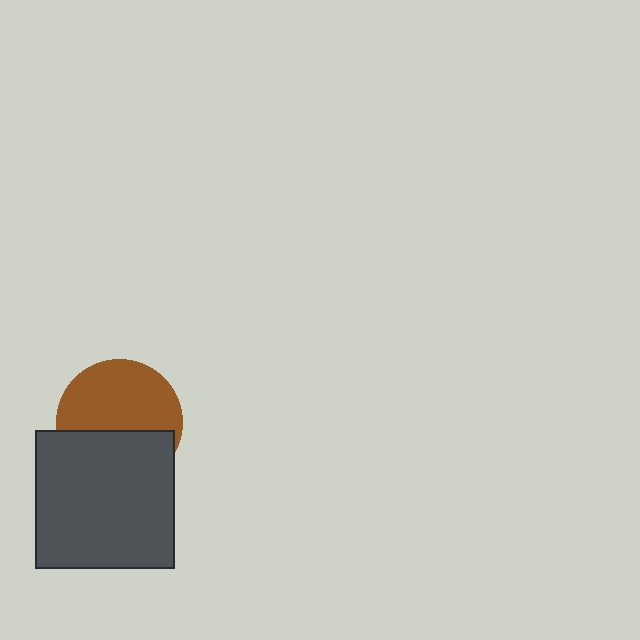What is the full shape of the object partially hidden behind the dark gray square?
The partially hidden object is a brown circle.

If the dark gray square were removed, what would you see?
You would see the complete brown circle.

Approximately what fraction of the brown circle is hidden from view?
Roughly 42% of the brown circle is hidden behind the dark gray square.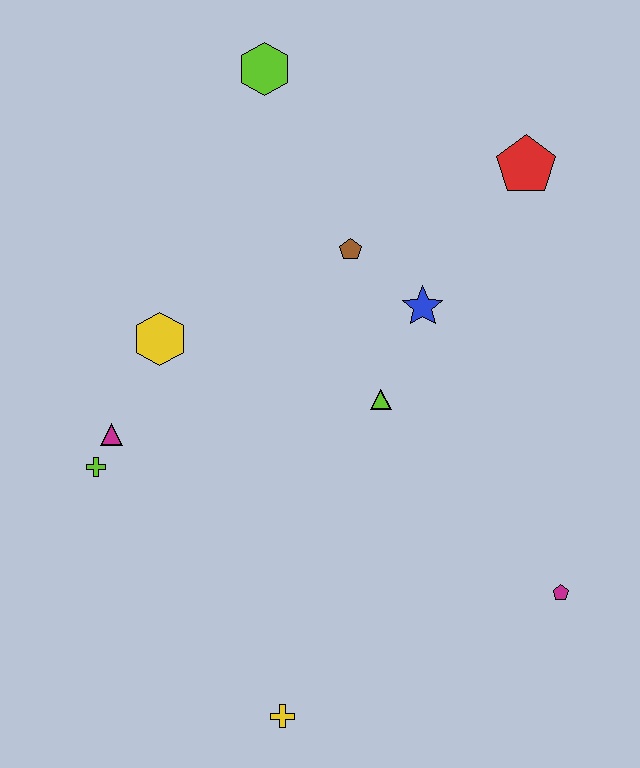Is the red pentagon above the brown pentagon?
Yes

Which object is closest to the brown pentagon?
The blue star is closest to the brown pentagon.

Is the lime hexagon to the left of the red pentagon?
Yes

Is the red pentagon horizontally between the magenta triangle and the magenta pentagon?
Yes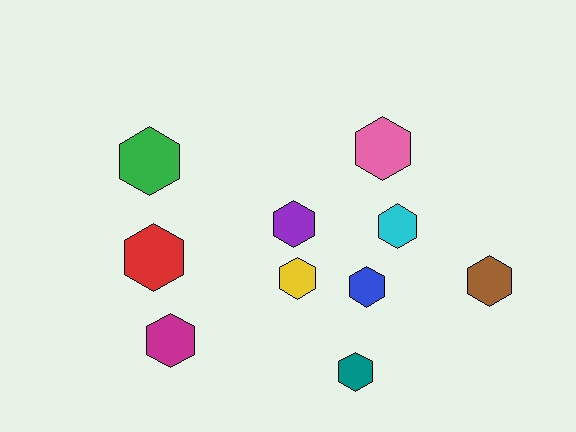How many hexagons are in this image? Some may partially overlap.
There are 10 hexagons.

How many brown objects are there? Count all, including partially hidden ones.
There is 1 brown object.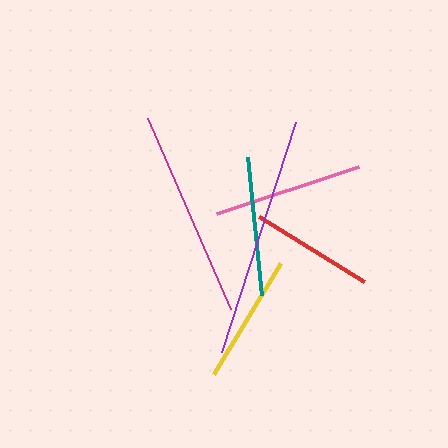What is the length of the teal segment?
The teal segment is approximately 139 pixels long.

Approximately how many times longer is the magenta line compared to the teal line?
The magenta line is approximately 1.5 times the length of the teal line.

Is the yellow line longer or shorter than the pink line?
The pink line is longer than the yellow line.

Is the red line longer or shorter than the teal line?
The teal line is longer than the red line.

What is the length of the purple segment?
The purple segment is approximately 241 pixels long.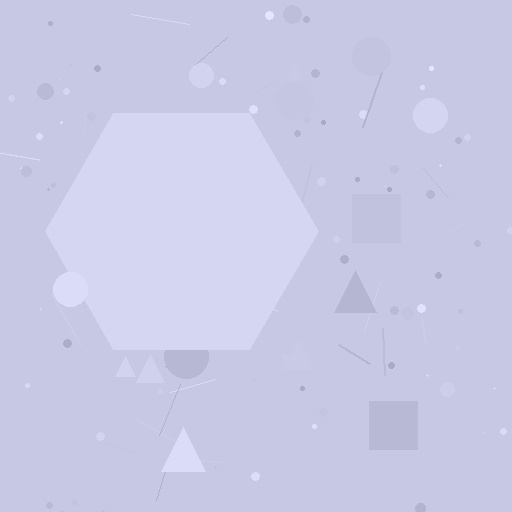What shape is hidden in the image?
A hexagon is hidden in the image.